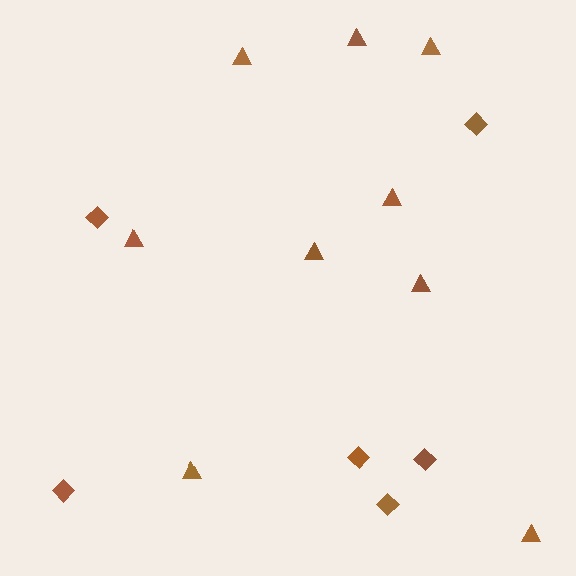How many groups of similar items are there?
There are 2 groups: one group of triangles (9) and one group of diamonds (6).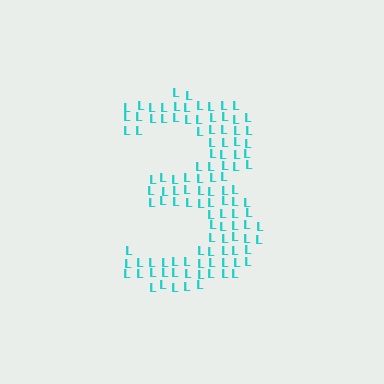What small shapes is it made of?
It is made of small letter L's.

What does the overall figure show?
The overall figure shows the digit 3.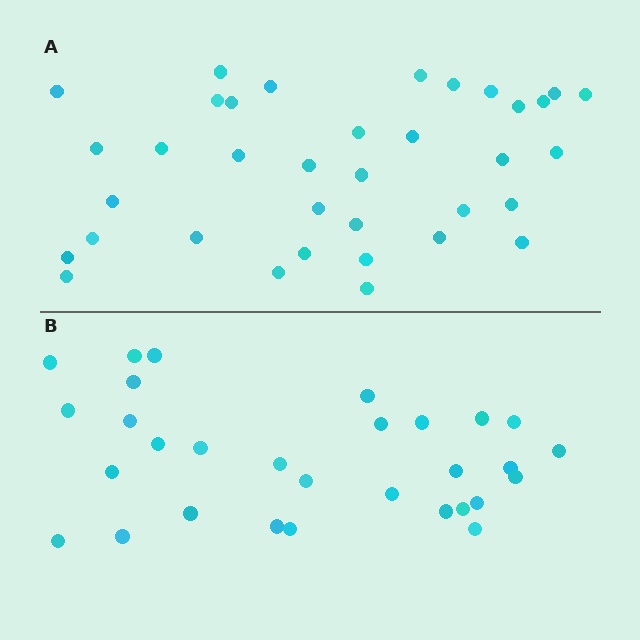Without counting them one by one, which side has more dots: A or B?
Region A (the top region) has more dots.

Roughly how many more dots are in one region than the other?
Region A has about 6 more dots than region B.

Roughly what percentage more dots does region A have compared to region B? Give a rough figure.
About 20% more.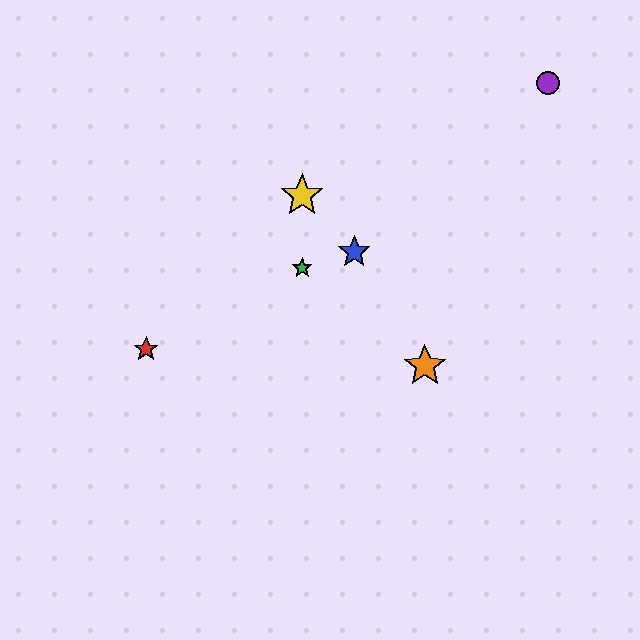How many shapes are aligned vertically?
2 shapes (the green star, the yellow star) are aligned vertically.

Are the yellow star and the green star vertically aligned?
Yes, both are at x≈302.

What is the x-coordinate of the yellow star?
The yellow star is at x≈302.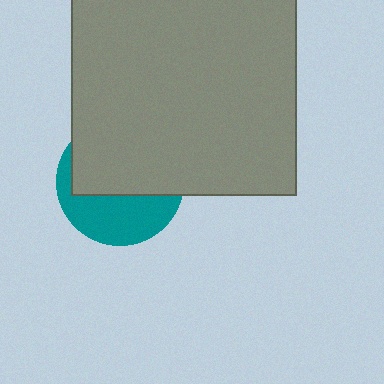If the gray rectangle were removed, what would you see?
You would see the complete teal circle.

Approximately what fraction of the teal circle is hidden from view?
Roughly 58% of the teal circle is hidden behind the gray rectangle.